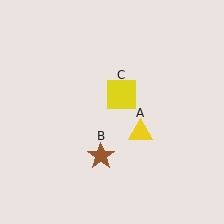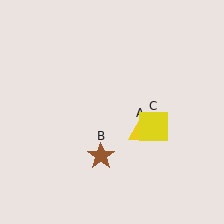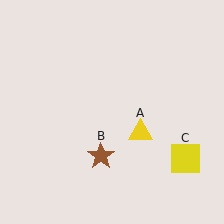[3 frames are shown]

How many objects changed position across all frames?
1 object changed position: yellow square (object C).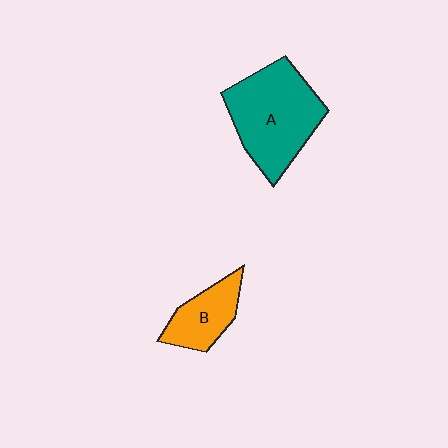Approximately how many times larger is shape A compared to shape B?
Approximately 2.1 times.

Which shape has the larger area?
Shape A (teal).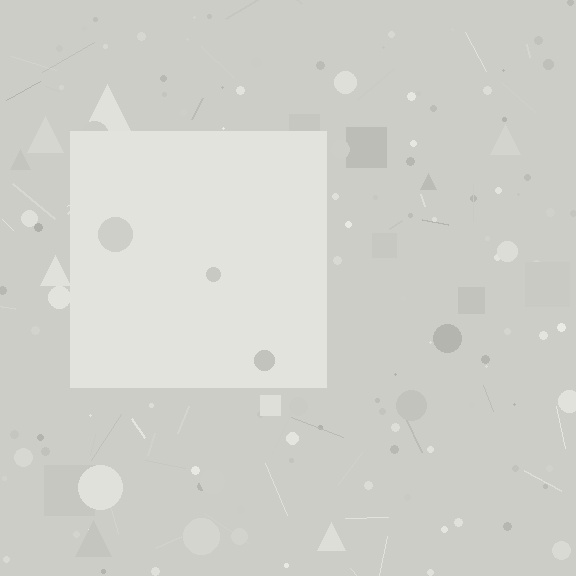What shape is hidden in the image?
A square is hidden in the image.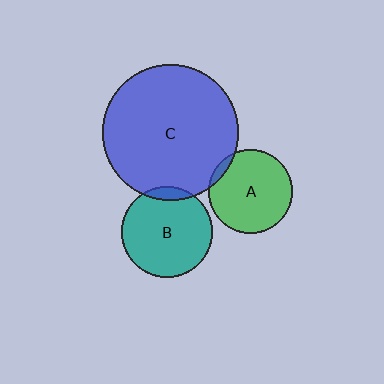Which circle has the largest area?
Circle C (blue).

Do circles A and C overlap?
Yes.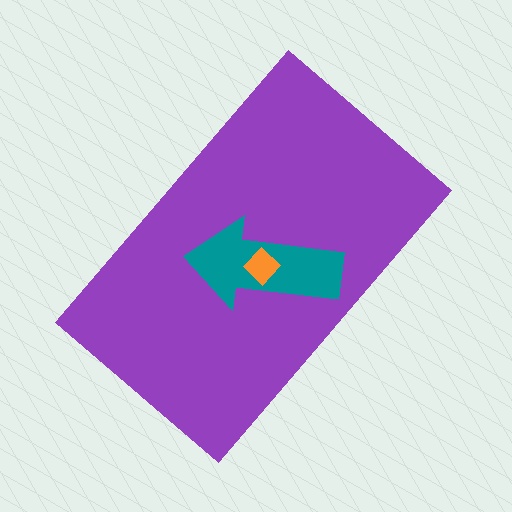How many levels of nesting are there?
3.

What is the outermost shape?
The purple rectangle.